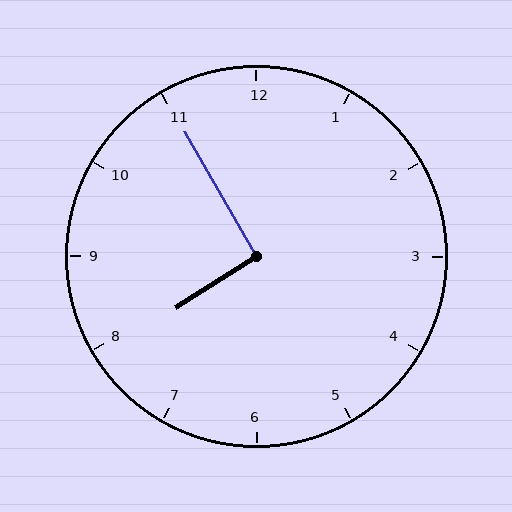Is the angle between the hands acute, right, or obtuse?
It is right.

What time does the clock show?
7:55.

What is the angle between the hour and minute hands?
Approximately 92 degrees.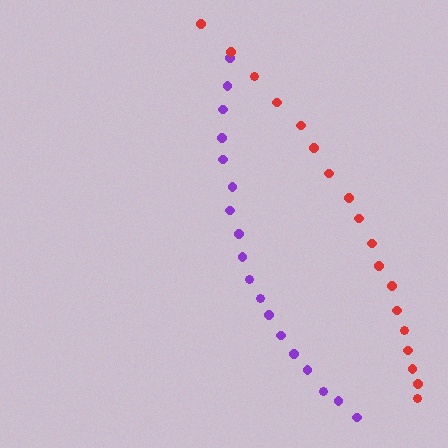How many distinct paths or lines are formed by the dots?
There are 2 distinct paths.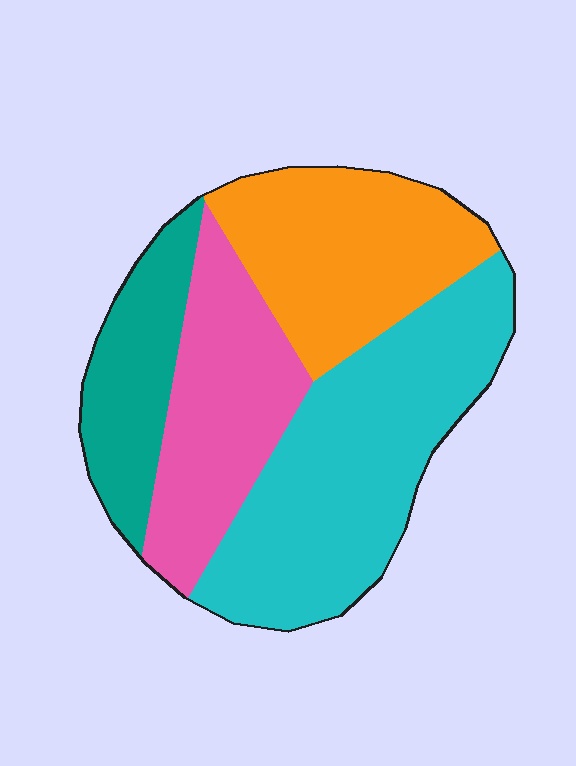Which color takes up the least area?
Teal, at roughly 15%.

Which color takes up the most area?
Cyan, at roughly 35%.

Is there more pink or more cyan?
Cyan.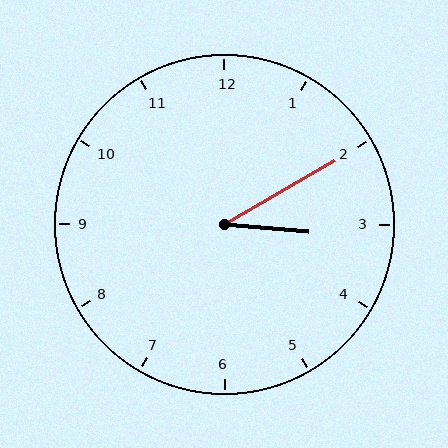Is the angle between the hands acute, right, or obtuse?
It is acute.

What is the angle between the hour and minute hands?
Approximately 35 degrees.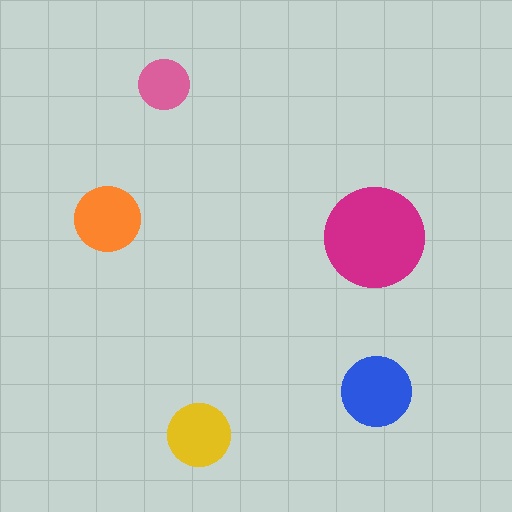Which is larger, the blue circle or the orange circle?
The blue one.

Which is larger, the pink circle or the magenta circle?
The magenta one.